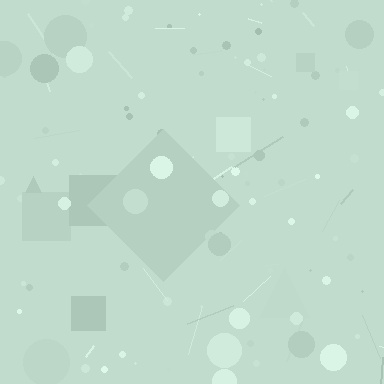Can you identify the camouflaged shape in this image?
The camouflaged shape is a diamond.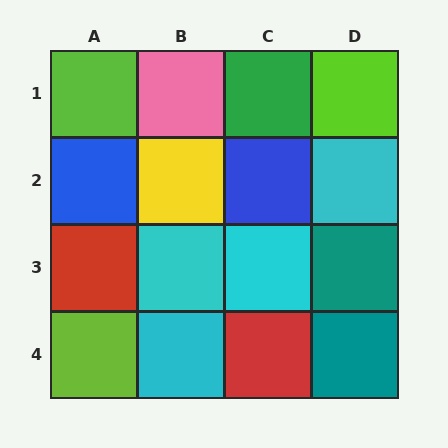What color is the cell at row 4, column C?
Red.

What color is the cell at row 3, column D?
Teal.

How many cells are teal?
2 cells are teal.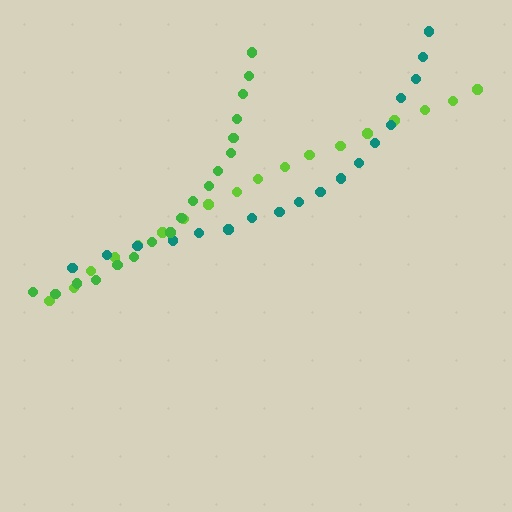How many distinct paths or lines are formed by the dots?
There are 3 distinct paths.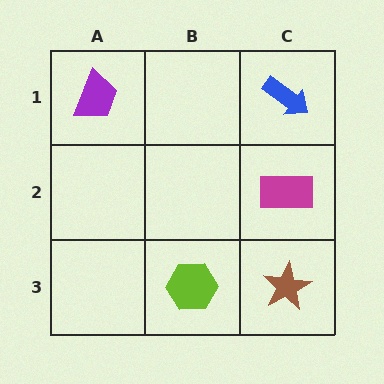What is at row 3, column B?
A lime hexagon.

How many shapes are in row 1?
2 shapes.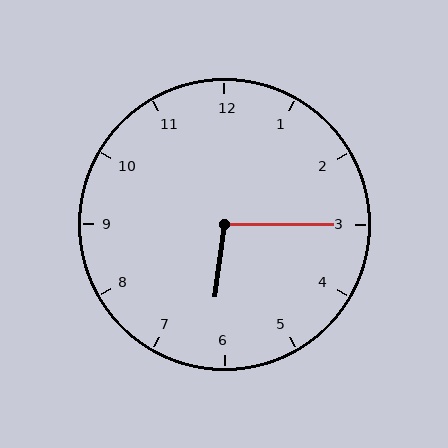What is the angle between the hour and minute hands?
Approximately 98 degrees.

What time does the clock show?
6:15.